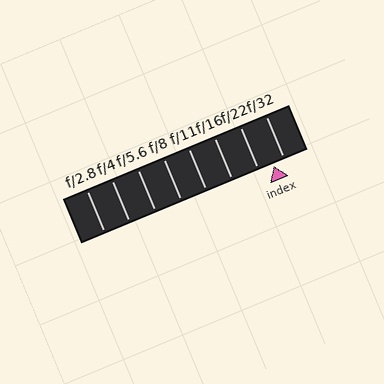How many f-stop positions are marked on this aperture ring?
There are 8 f-stop positions marked.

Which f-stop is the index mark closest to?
The index mark is closest to f/32.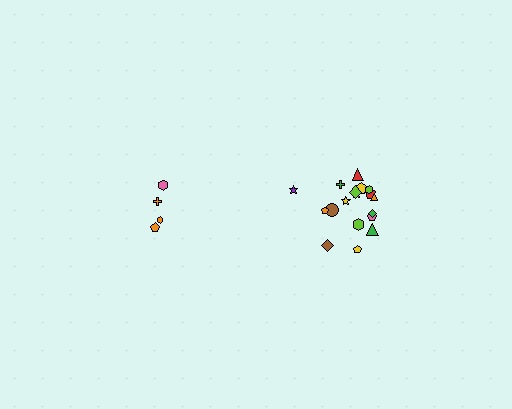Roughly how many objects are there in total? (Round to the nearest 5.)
Roughly 20 objects in total.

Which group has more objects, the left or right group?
The right group.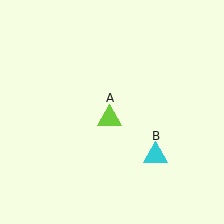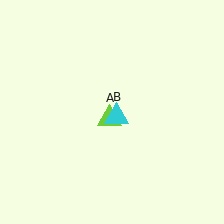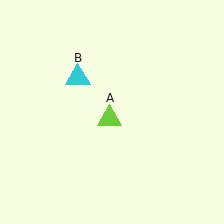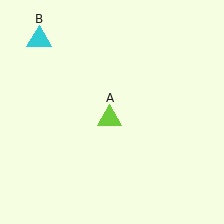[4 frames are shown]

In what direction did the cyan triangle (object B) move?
The cyan triangle (object B) moved up and to the left.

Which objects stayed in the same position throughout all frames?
Lime triangle (object A) remained stationary.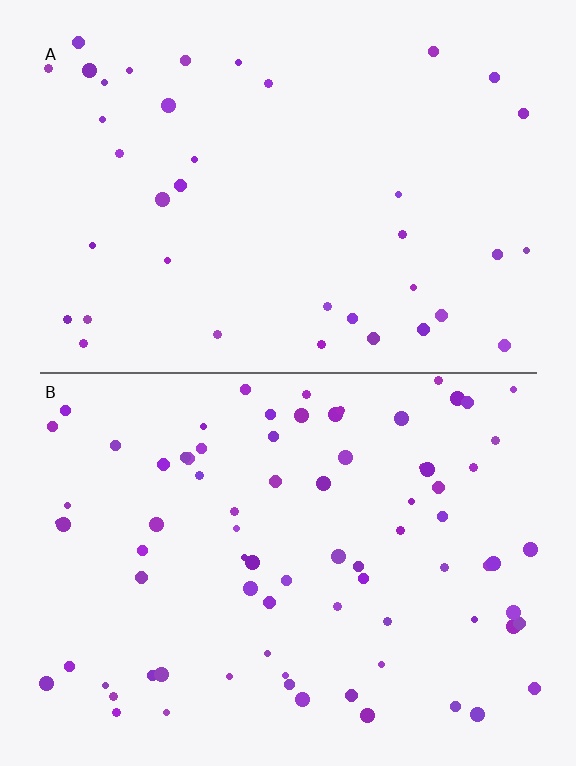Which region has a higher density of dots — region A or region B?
B (the bottom).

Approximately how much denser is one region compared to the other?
Approximately 2.1× — region B over region A.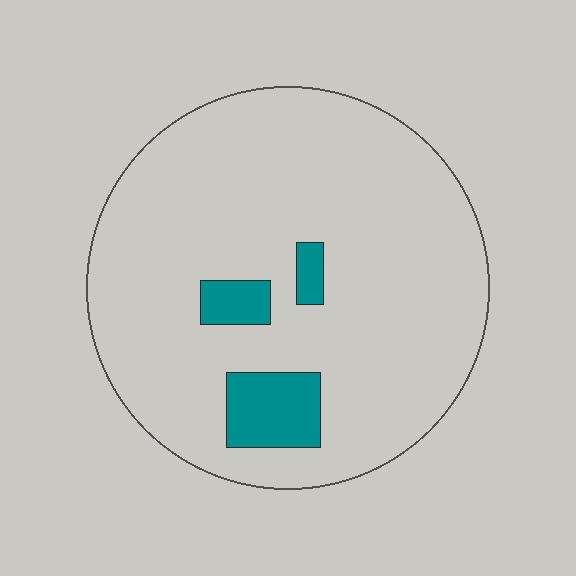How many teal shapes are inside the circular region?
3.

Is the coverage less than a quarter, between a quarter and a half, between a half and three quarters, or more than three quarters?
Less than a quarter.